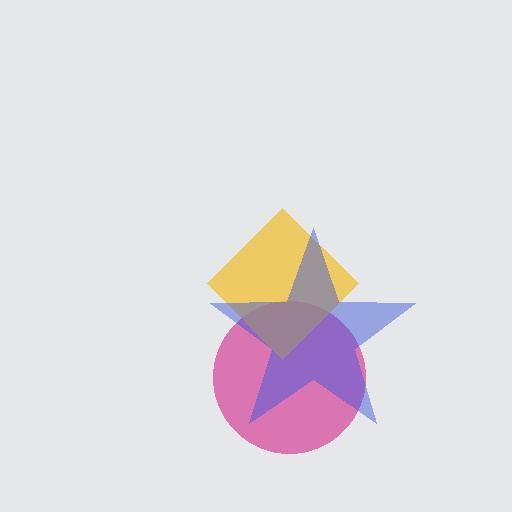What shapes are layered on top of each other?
The layered shapes are: a magenta circle, a yellow diamond, a blue star.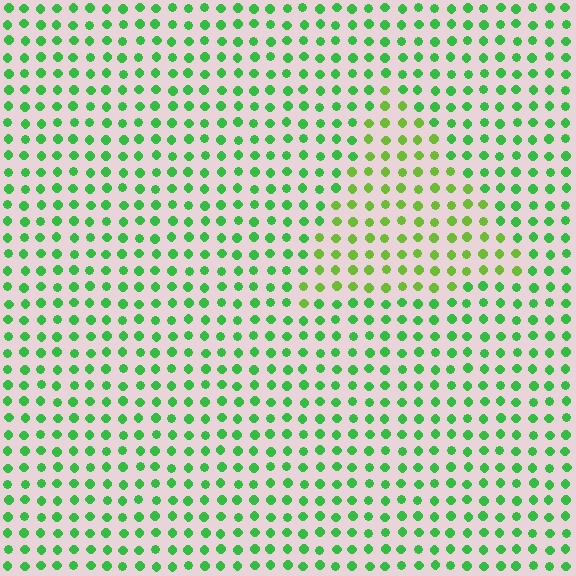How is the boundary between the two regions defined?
The boundary is defined purely by a slight shift in hue (about 31 degrees). Spacing, size, and orientation are identical on both sides.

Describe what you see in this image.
The image is filled with small green elements in a uniform arrangement. A triangle-shaped region is visible where the elements are tinted to a slightly different hue, forming a subtle color boundary.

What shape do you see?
I see a triangle.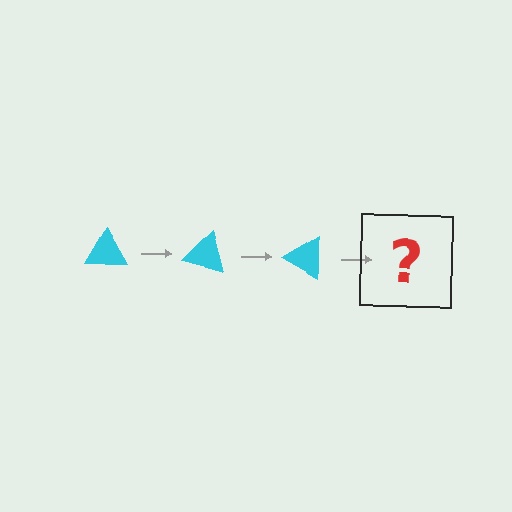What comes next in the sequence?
The next element should be a cyan triangle rotated 45 degrees.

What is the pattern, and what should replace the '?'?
The pattern is that the triangle rotates 15 degrees each step. The '?' should be a cyan triangle rotated 45 degrees.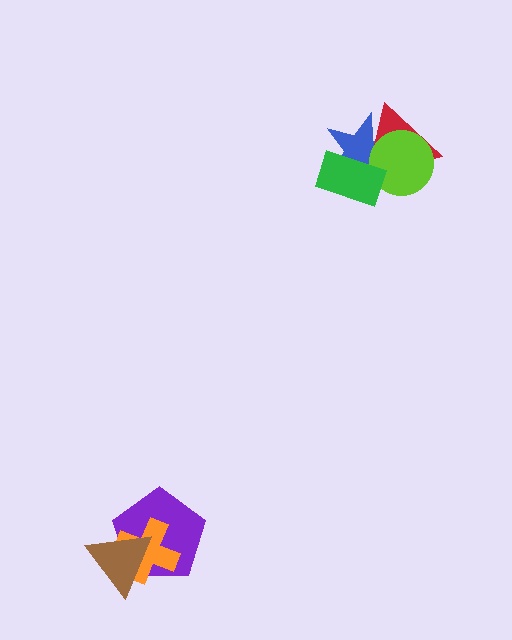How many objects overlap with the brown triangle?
2 objects overlap with the brown triangle.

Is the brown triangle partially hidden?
No, no other shape covers it.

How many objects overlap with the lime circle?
3 objects overlap with the lime circle.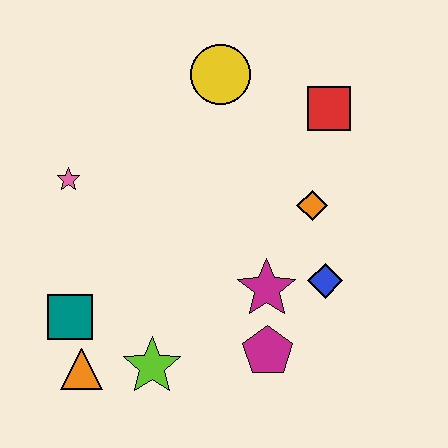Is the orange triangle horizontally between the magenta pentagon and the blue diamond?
No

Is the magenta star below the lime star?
No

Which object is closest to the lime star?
The orange triangle is closest to the lime star.